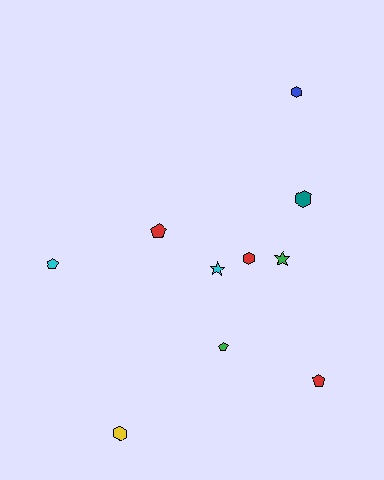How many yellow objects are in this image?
There is 1 yellow object.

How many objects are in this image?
There are 10 objects.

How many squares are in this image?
There are no squares.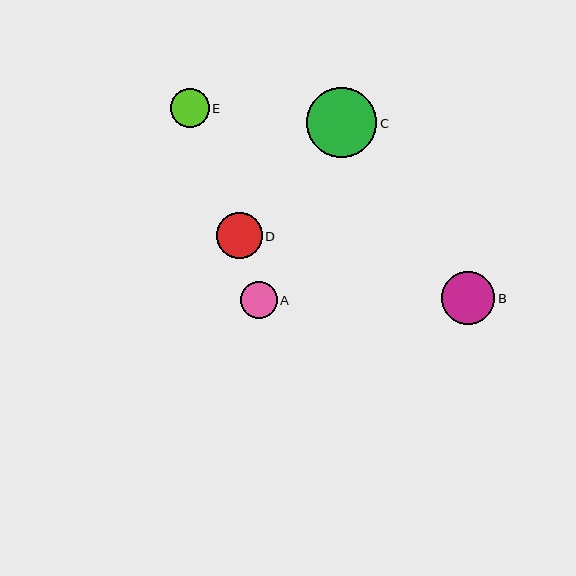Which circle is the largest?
Circle C is the largest with a size of approximately 70 pixels.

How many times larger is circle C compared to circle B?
Circle C is approximately 1.3 times the size of circle B.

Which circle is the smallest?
Circle A is the smallest with a size of approximately 37 pixels.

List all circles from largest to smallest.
From largest to smallest: C, B, D, E, A.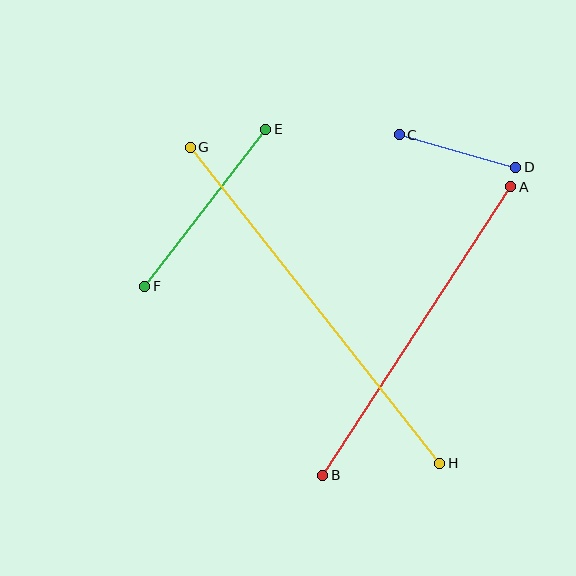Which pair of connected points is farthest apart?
Points G and H are farthest apart.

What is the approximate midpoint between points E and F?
The midpoint is at approximately (205, 208) pixels.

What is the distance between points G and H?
The distance is approximately 403 pixels.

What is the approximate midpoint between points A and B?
The midpoint is at approximately (417, 331) pixels.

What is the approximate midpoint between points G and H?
The midpoint is at approximately (315, 305) pixels.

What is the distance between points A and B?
The distance is approximately 344 pixels.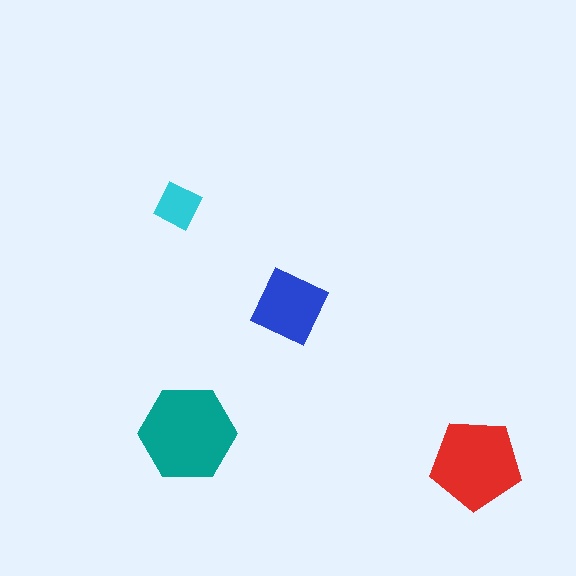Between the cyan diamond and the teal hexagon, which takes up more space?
The teal hexagon.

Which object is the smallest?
The cyan diamond.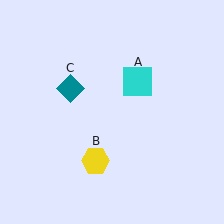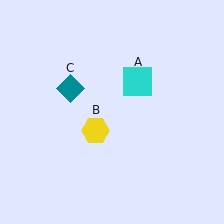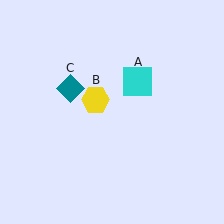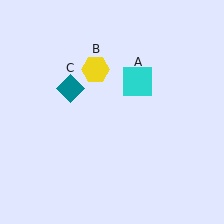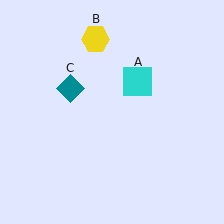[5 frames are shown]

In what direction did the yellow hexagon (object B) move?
The yellow hexagon (object B) moved up.